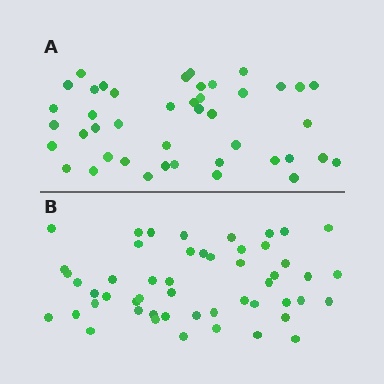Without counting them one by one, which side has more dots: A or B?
Region B (the bottom region) has more dots.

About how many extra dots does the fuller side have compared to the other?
Region B has roughly 8 or so more dots than region A.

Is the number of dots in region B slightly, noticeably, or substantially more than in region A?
Region B has only slightly more — the two regions are fairly close. The ratio is roughly 1.2 to 1.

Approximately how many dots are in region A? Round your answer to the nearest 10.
About 40 dots. (The exact count is 43, which rounds to 40.)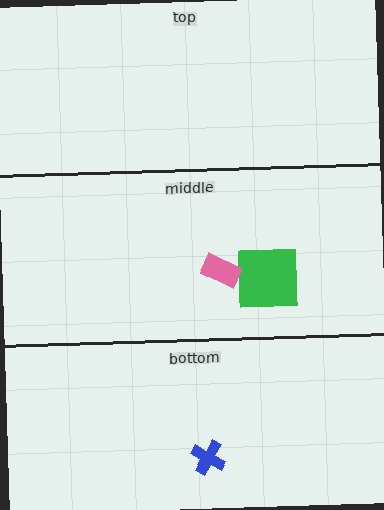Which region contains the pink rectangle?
The middle region.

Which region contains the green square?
The middle region.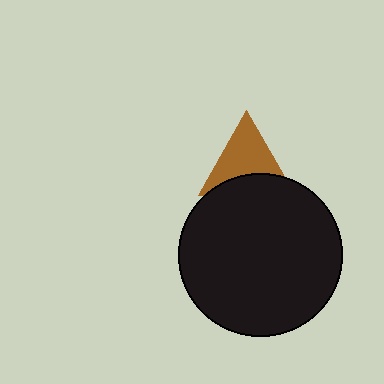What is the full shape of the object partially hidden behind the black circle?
The partially hidden object is a brown triangle.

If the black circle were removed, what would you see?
You would see the complete brown triangle.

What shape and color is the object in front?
The object in front is a black circle.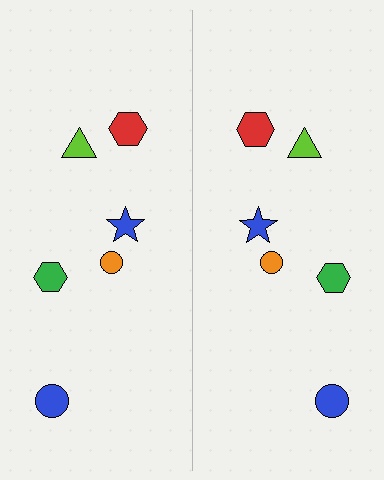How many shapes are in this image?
There are 12 shapes in this image.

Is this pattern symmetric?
Yes, this pattern has bilateral (reflection) symmetry.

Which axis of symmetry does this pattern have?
The pattern has a vertical axis of symmetry running through the center of the image.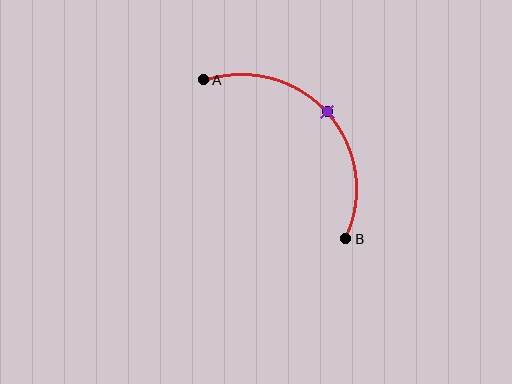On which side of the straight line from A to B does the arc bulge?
The arc bulges above and to the right of the straight line connecting A and B.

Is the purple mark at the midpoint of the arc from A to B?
Yes. The purple mark lies on the arc at equal arc-length from both A and B — it is the arc midpoint.